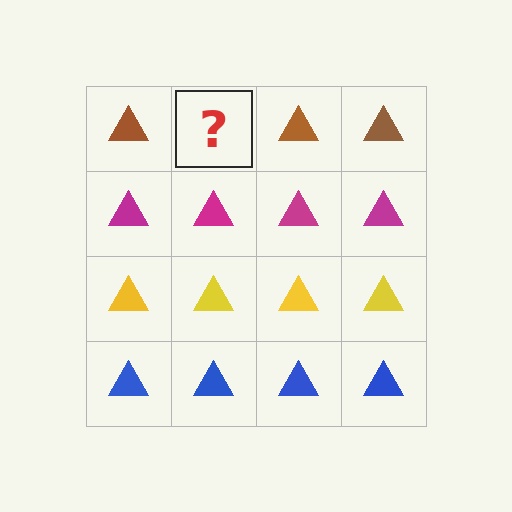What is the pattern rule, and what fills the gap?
The rule is that each row has a consistent color. The gap should be filled with a brown triangle.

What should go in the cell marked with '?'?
The missing cell should contain a brown triangle.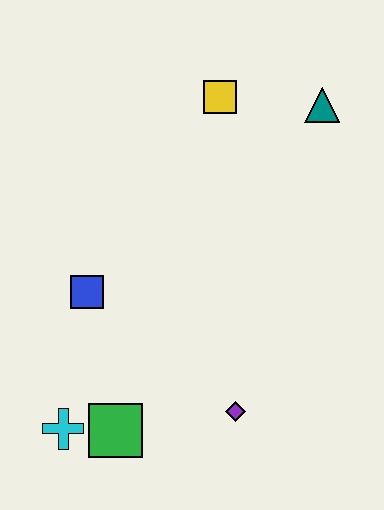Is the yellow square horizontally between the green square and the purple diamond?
Yes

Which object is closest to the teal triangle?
The yellow square is closest to the teal triangle.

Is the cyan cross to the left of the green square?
Yes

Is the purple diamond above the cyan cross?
Yes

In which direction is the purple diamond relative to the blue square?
The purple diamond is to the right of the blue square.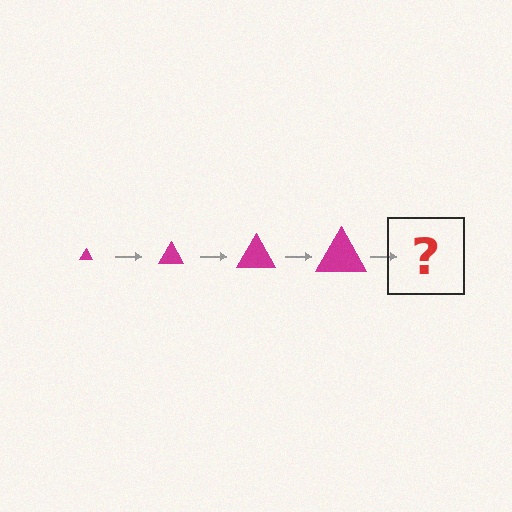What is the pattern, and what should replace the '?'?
The pattern is that the triangle gets progressively larger each step. The '?' should be a magenta triangle, larger than the previous one.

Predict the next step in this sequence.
The next step is a magenta triangle, larger than the previous one.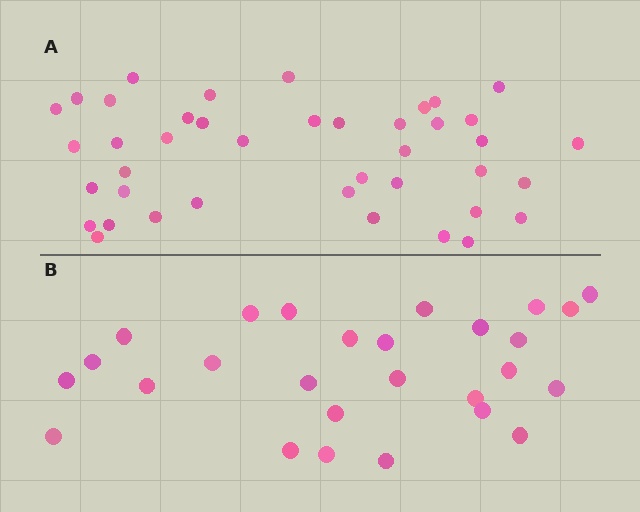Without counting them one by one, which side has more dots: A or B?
Region A (the top region) has more dots.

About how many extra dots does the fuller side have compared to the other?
Region A has approximately 15 more dots than region B.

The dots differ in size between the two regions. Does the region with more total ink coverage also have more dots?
No. Region B has more total ink coverage because its dots are larger, but region A actually contains more individual dots. Total area can be misleading — the number of items is what matters here.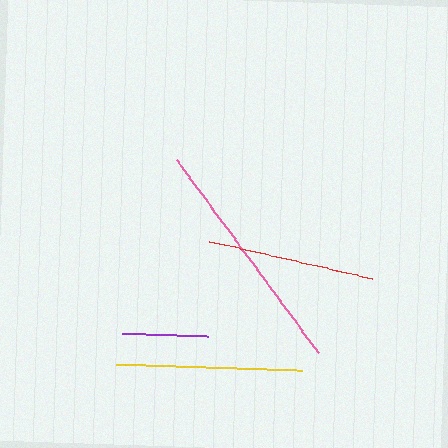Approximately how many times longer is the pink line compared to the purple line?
The pink line is approximately 2.8 times the length of the purple line.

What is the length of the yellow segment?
The yellow segment is approximately 185 pixels long.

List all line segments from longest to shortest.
From longest to shortest: pink, yellow, red, purple.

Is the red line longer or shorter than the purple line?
The red line is longer than the purple line.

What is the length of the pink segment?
The pink segment is approximately 240 pixels long.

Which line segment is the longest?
The pink line is the longest at approximately 240 pixels.